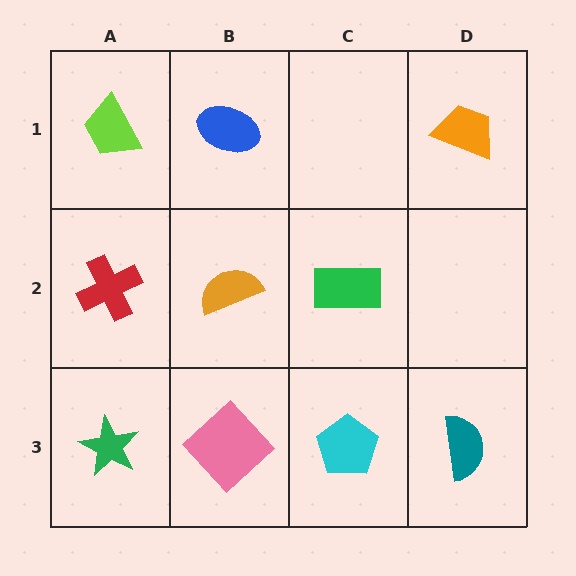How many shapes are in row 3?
4 shapes.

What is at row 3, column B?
A pink diamond.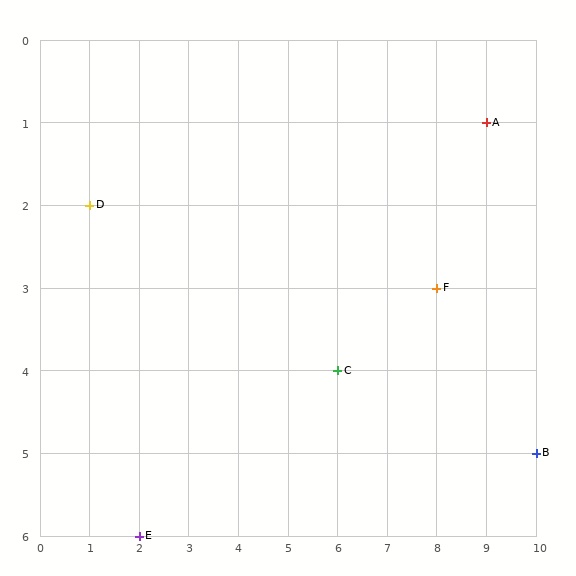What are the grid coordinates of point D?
Point D is at grid coordinates (1, 2).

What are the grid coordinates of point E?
Point E is at grid coordinates (2, 6).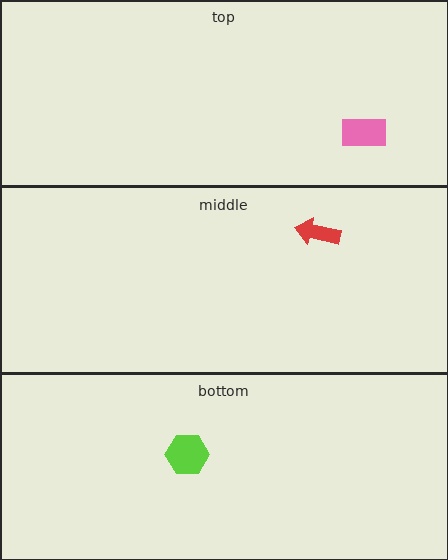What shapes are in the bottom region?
The lime hexagon.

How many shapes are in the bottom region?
1.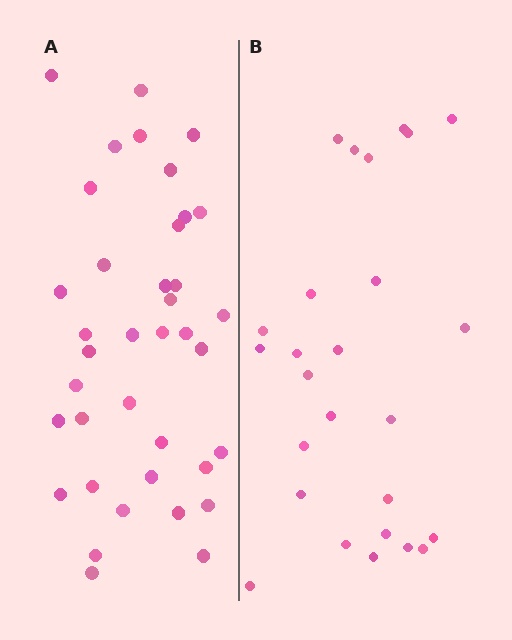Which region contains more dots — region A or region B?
Region A (the left region) has more dots.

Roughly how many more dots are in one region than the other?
Region A has roughly 12 or so more dots than region B.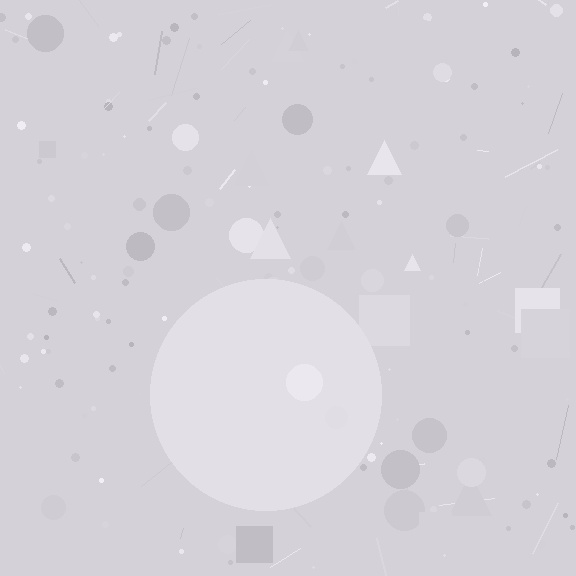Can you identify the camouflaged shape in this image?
The camouflaged shape is a circle.